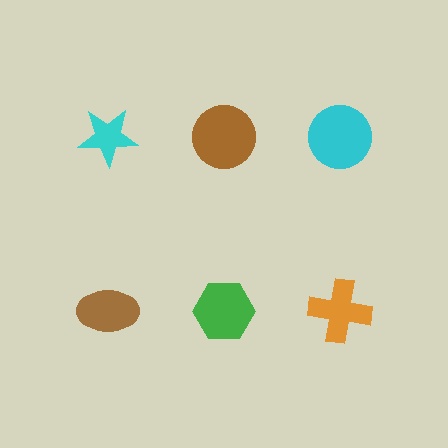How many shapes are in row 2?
3 shapes.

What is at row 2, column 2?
A green hexagon.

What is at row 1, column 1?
A cyan star.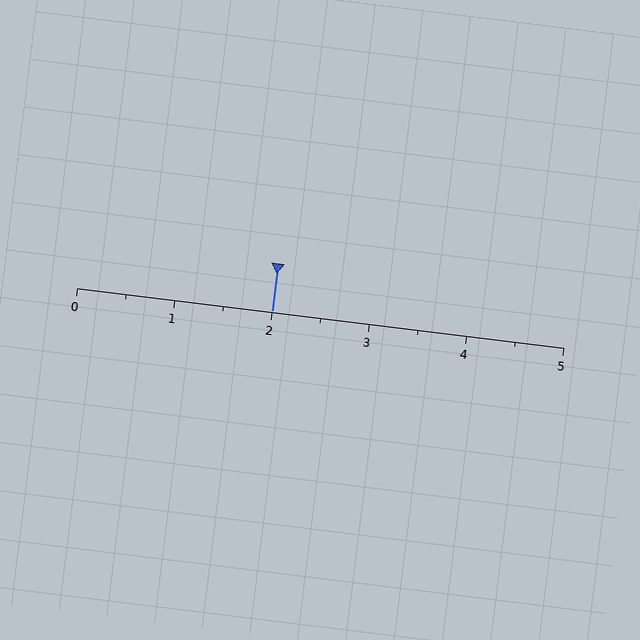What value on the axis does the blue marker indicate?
The marker indicates approximately 2.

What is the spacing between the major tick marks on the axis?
The major ticks are spaced 1 apart.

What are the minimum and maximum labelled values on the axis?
The axis runs from 0 to 5.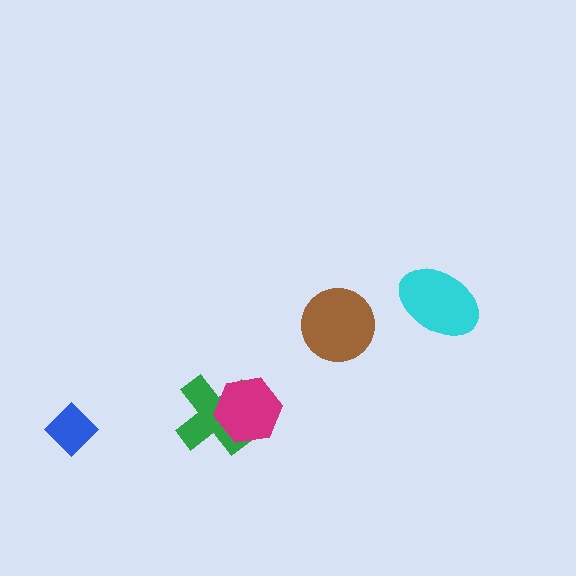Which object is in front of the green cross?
The magenta hexagon is in front of the green cross.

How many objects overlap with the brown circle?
0 objects overlap with the brown circle.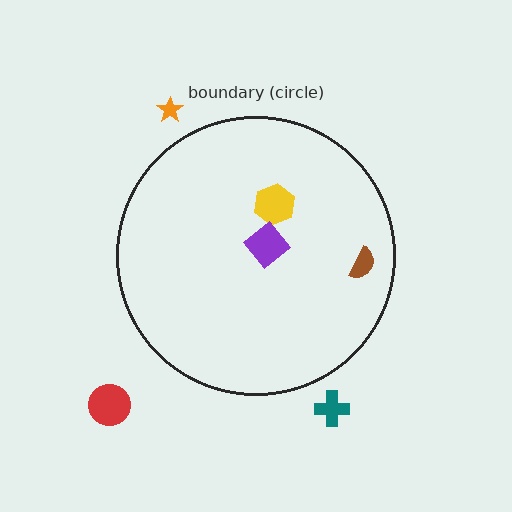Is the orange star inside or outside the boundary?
Outside.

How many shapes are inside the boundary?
3 inside, 3 outside.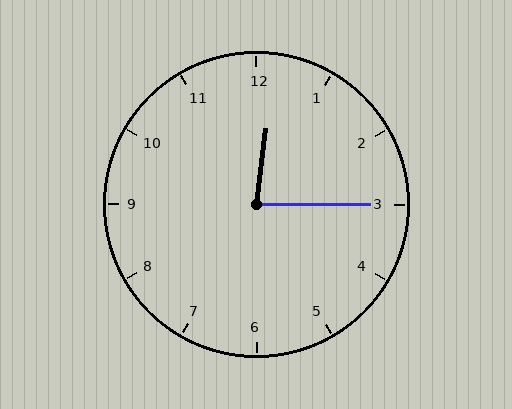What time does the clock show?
12:15.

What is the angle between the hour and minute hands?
Approximately 82 degrees.